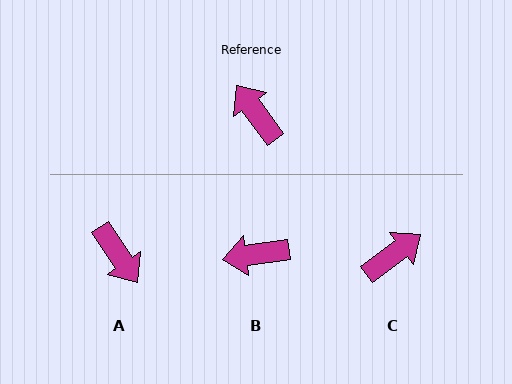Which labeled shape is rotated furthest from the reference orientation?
A, about 178 degrees away.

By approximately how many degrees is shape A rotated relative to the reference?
Approximately 178 degrees counter-clockwise.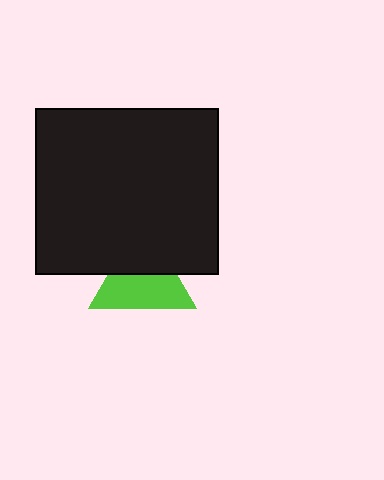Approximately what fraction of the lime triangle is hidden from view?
Roughly 41% of the lime triangle is hidden behind the black rectangle.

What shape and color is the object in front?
The object in front is a black rectangle.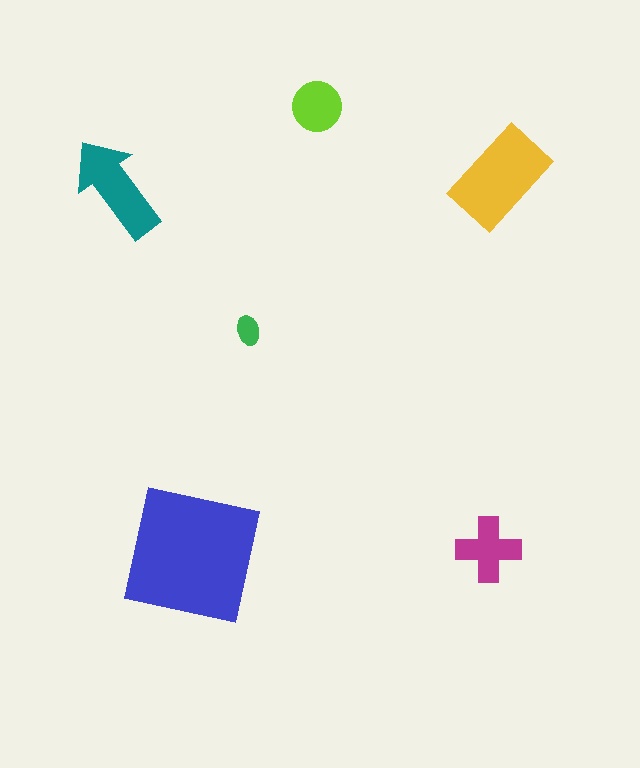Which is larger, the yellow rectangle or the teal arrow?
The yellow rectangle.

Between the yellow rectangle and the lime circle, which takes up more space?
The yellow rectangle.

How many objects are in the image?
There are 6 objects in the image.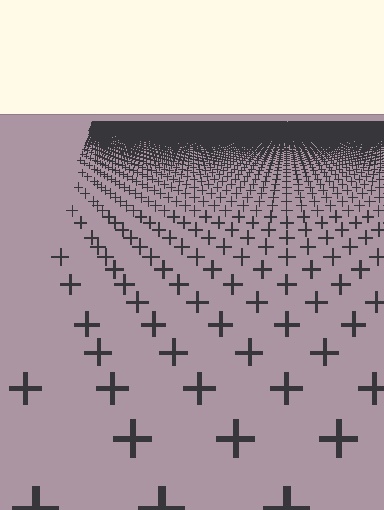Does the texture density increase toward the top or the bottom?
Density increases toward the top.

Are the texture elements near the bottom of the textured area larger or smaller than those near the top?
Larger. Near the bottom, elements are closer to the viewer and appear at a bigger on-screen size.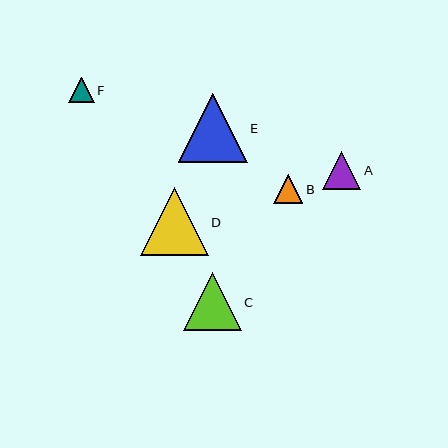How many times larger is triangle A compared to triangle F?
Triangle A is approximately 1.5 times the size of triangle F.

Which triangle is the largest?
Triangle E is the largest with a size of approximately 69 pixels.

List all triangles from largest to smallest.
From largest to smallest: E, D, C, A, B, F.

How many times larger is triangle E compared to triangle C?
Triangle E is approximately 1.2 times the size of triangle C.